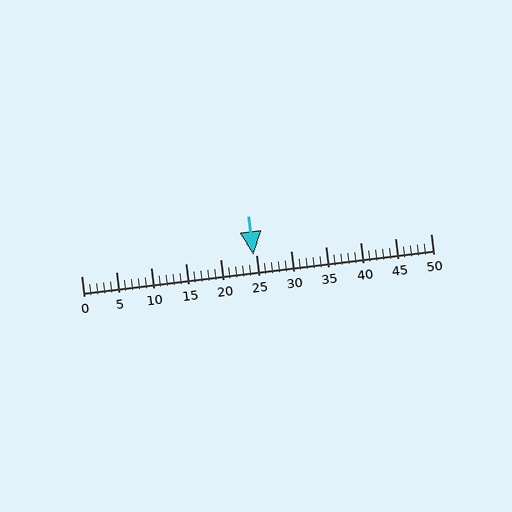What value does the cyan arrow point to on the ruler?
The cyan arrow points to approximately 25.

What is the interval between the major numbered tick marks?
The major tick marks are spaced 5 units apart.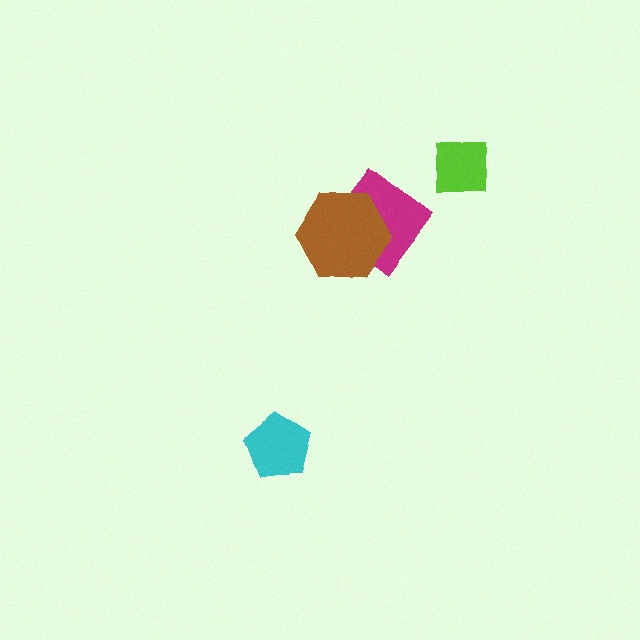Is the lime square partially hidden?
No, no other shape covers it.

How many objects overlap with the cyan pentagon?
0 objects overlap with the cyan pentagon.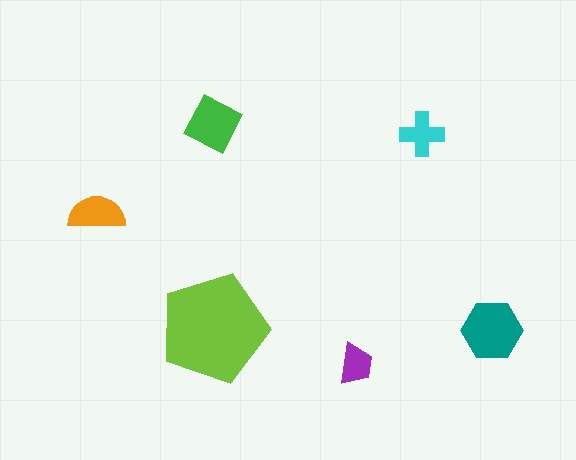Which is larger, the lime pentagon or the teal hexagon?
The lime pentagon.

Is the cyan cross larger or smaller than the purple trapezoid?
Larger.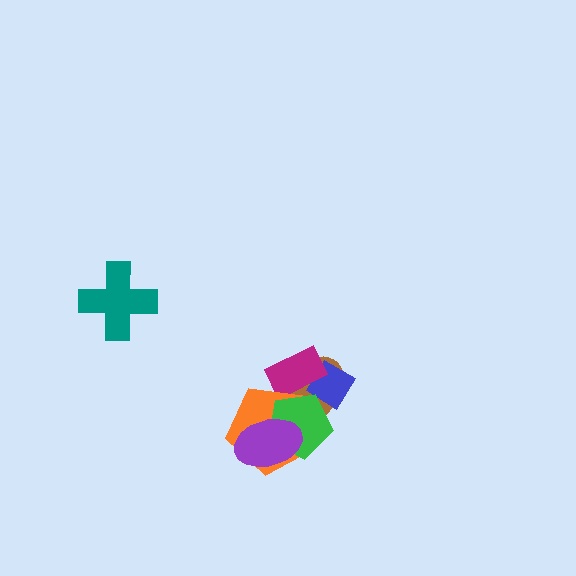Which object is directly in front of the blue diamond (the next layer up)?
The magenta rectangle is directly in front of the blue diamond.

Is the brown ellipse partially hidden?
Yes, it is partially covered by another shape.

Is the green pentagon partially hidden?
Yes, it is partially covered by another shape.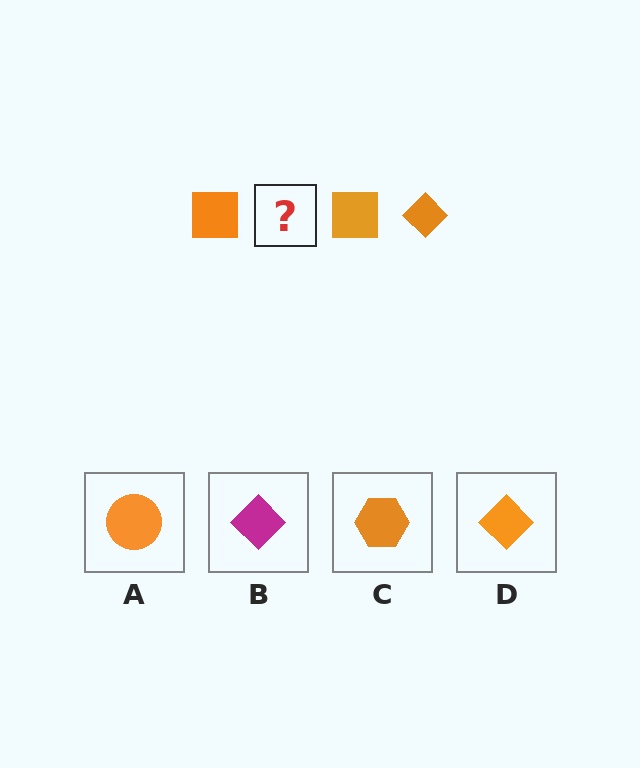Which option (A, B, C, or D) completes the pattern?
D.